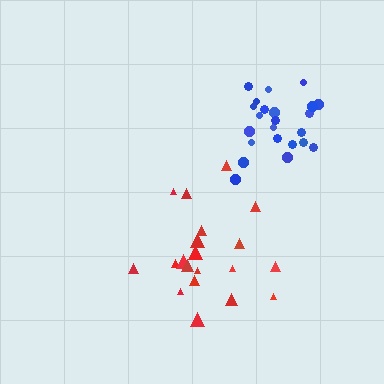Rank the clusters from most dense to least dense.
blue, red.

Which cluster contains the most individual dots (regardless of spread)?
Blue (23).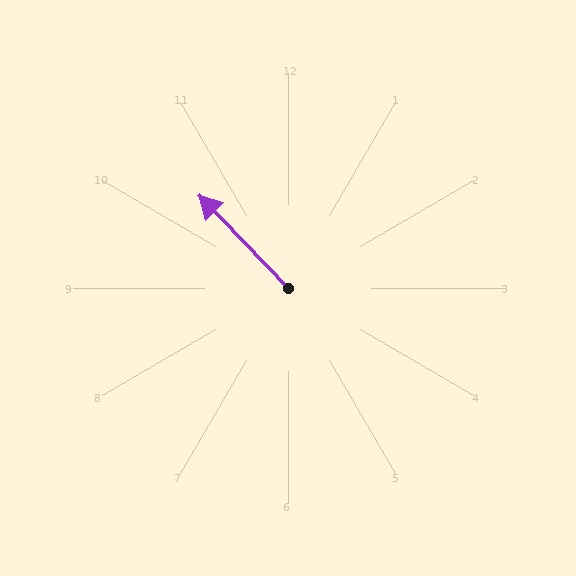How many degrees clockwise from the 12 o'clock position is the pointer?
Approximately 316 degrees.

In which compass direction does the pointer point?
Northwest.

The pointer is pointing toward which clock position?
Roughly 11 o'clock.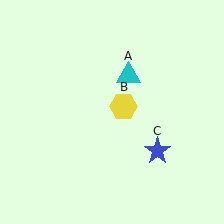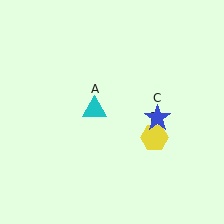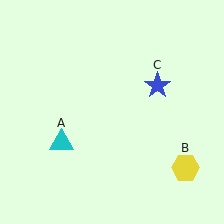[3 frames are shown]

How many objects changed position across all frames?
3 objects changed position: cyan triangle (object A), yellow hexagon (object B), blue star (object C).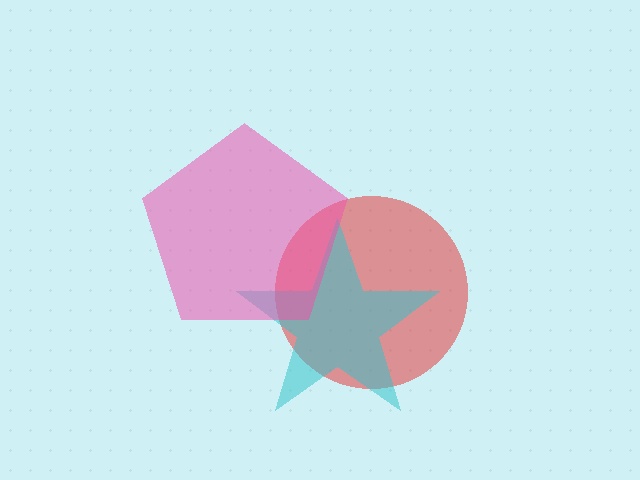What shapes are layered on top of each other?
The layered shapes are: a red circle, a cyan star, a pink pentagon.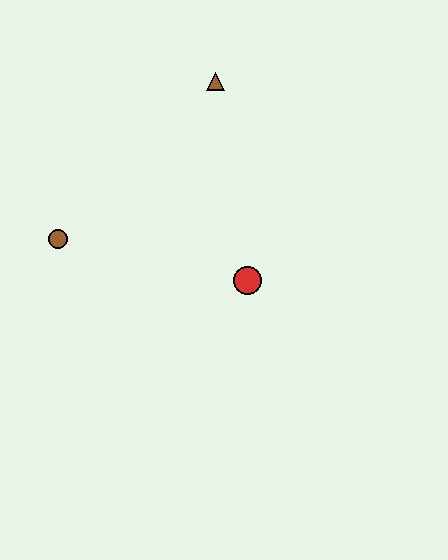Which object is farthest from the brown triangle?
The brown circle is farthest from the brown triangle.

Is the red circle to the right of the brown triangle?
Yes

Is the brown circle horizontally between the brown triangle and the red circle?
No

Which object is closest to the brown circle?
The red circle is closest to the brown circle.